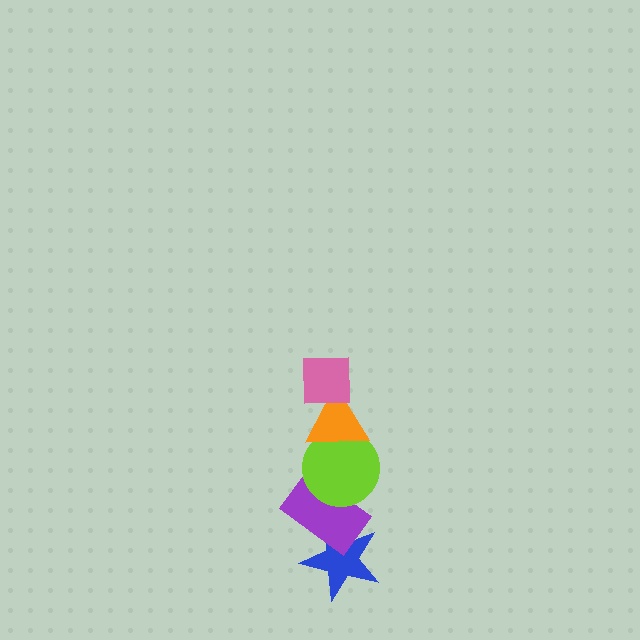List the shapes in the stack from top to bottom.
From top to bottom: the pink square, the orange triangle, the lime circle, the purple rectangle, the blue star.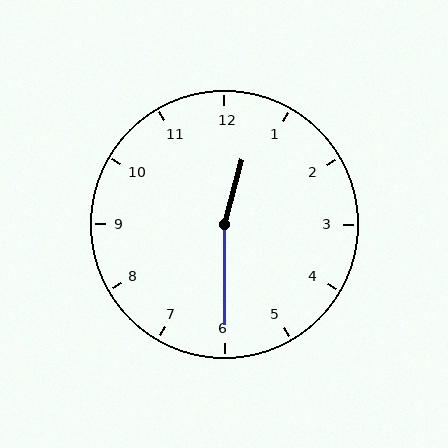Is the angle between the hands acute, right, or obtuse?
It is obtuse.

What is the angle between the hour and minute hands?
Approximately 165 degrees.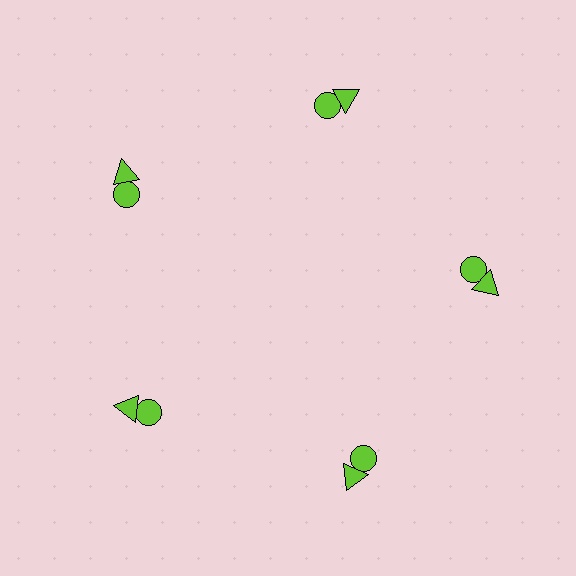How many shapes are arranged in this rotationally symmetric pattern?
There are 10 shapes, arranged in 5 groups of 2.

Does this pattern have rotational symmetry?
Yes, this pattern has 5-fold rotational symmetry. It looks the same after rotating 72 degrees around the center.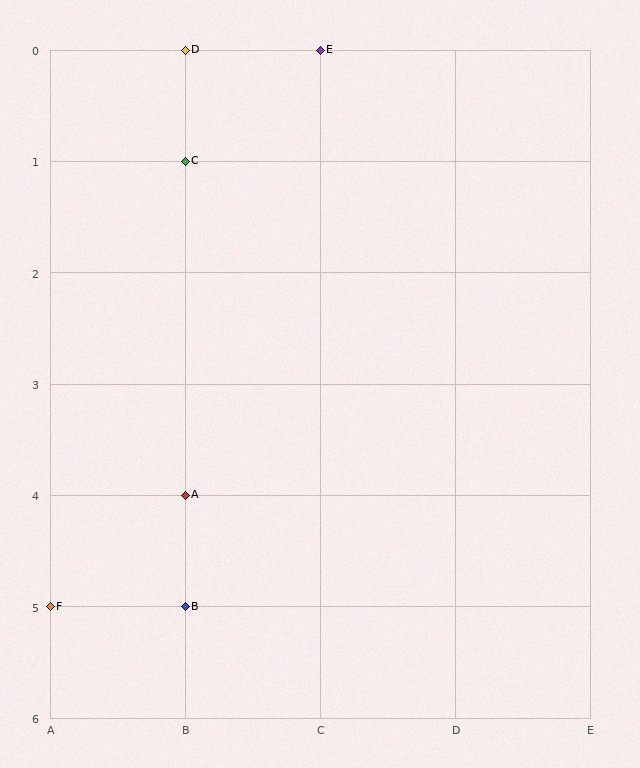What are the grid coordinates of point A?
Point A is at grid coordinates (B, 4).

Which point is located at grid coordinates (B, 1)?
Point C is at (B, 1).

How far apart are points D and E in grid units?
Points D and E are 1 column apart.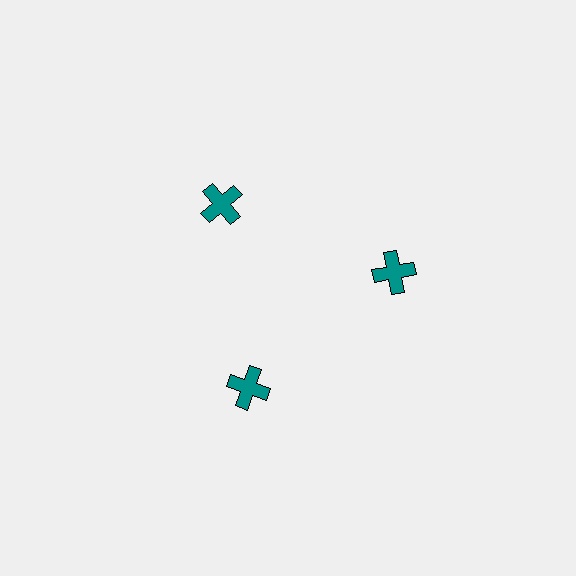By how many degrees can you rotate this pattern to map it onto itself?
The pattern maps onto itself every 120 degrees of rotation.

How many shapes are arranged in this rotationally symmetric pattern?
There are 3 shapes, arranged in 3 groups of 1.